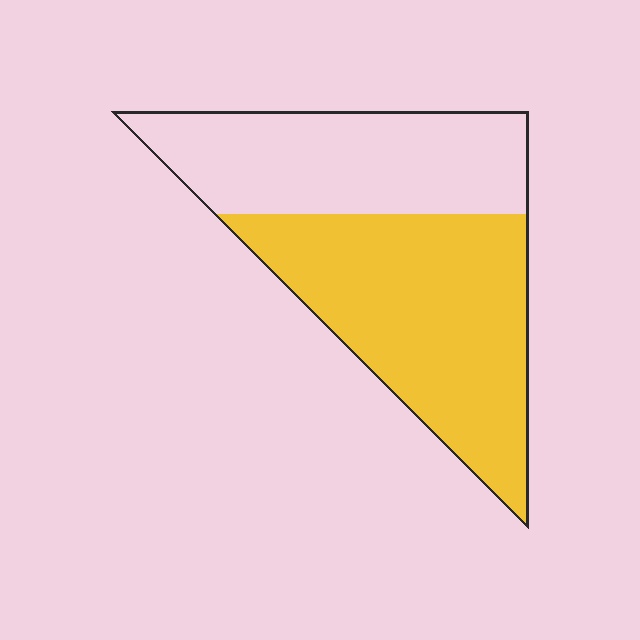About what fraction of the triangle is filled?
About three fifths (3/5).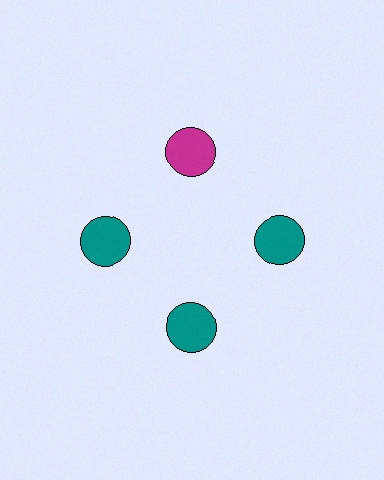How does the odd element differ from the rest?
It has a different color: magenta instead of teal.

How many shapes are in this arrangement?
There are 4 shapes arranged in a ring pattern.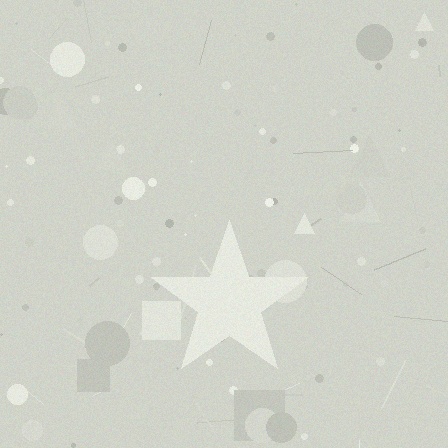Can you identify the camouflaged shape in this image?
The camouflaged shape is a star.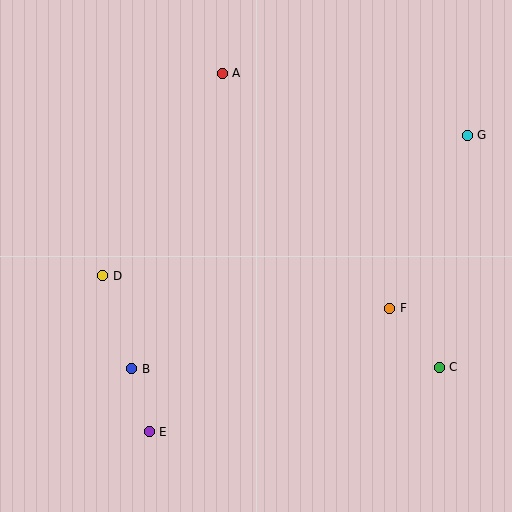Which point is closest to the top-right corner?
Point G is closest to the top-right corner.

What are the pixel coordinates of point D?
Point D is at (103, 276).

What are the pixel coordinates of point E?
Point E is at (149, 432).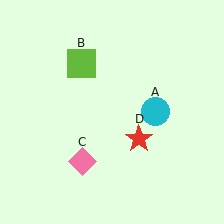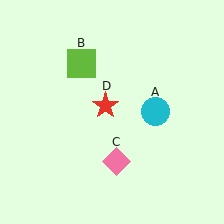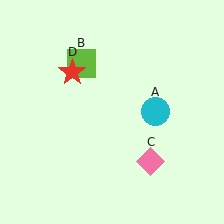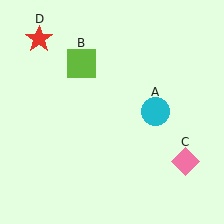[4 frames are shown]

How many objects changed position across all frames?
2 objects changed position: pink diamond (object C), red star (object D).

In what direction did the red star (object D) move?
The red star (object D) moved up and to the left.